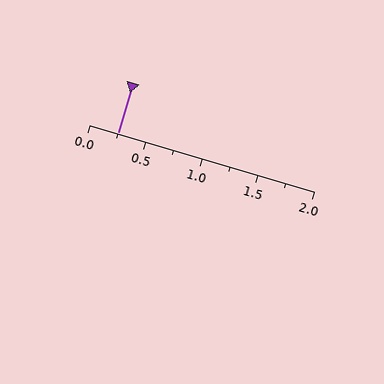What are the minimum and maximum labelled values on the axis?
The axis runs from 0.0 to 2.0.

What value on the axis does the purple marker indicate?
The marker indicates approximately 0.25.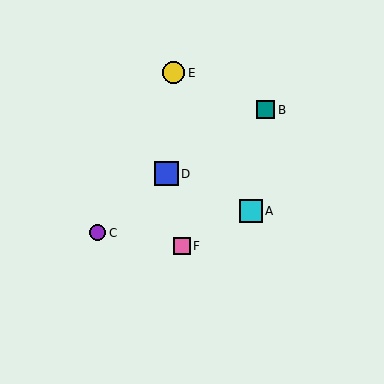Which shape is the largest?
The blue square (labeled D) is the largest.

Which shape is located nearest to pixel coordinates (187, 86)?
The yellow circle (labeled E) at (174, 73) is nearest to that location.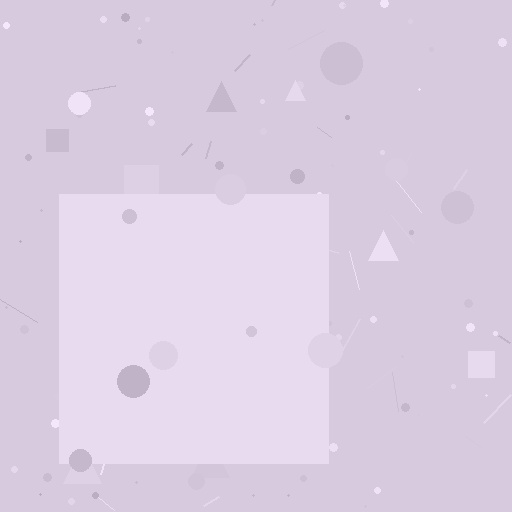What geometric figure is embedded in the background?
A square is embedded in the background.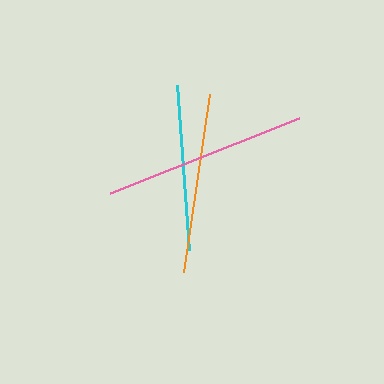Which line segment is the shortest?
The cyan line is the shortest at approximately 165 pixels.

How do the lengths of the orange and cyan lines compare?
The orange and cyan lines are approximately the same length.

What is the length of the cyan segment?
The cyan segment is approximately 165 pixels long.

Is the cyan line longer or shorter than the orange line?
The orange line is longer than the cyan line.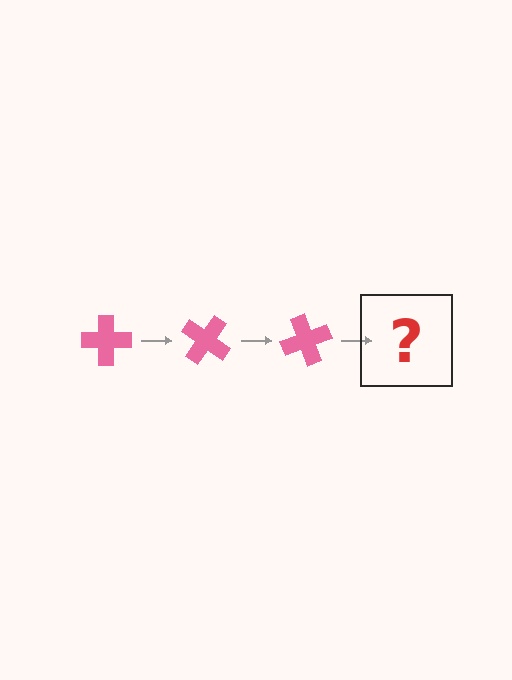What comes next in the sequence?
The next element should be a pink cross rotated 105 degrees.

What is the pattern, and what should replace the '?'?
The pattern is that the cross rotates 35 degrees each step. The '?' should be a pink cross rotated 105 degrees.